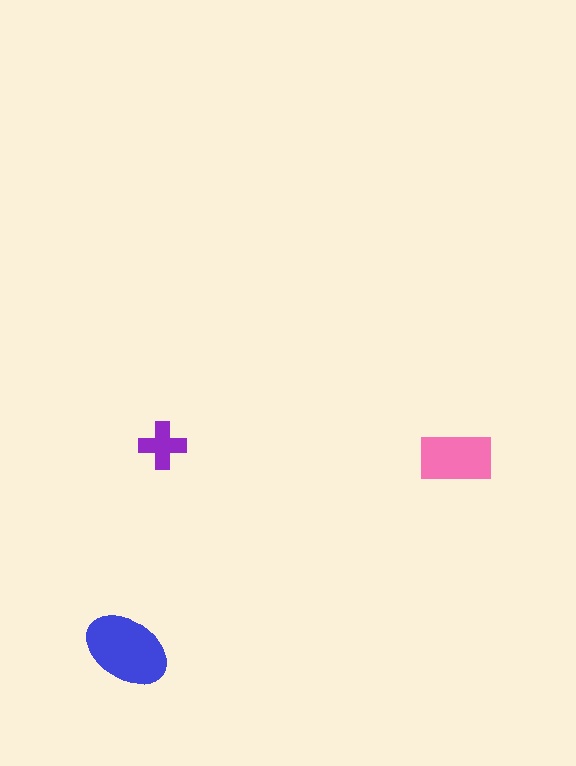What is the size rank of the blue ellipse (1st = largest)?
1st.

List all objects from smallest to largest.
The purple cross, the pink rectangle, the blue ellipse.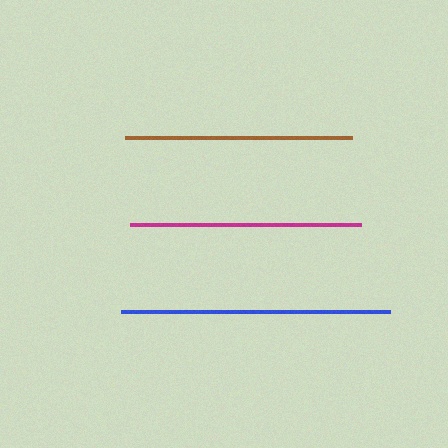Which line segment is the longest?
The blue line is the longest at approximately 270 pixels.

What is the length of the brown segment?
The brown segment is approximately 227 pixels long.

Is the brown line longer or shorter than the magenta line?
The magenta line is longer than the brown line.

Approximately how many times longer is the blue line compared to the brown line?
The blue line is approximately 1.2 times the length of the brown line.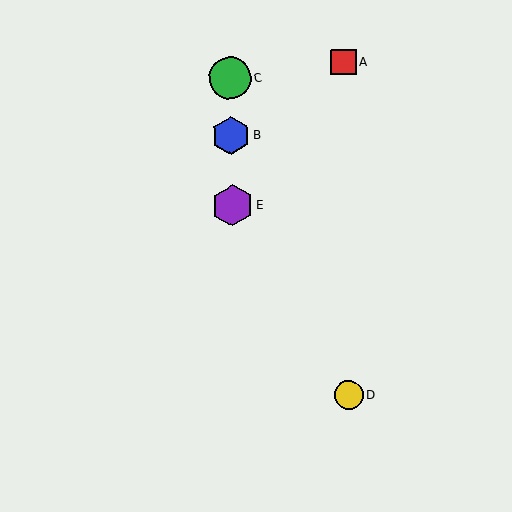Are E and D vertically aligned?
No, E is at x≈232 and D is at x≈348.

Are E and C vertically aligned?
Yes, both are at x≈232.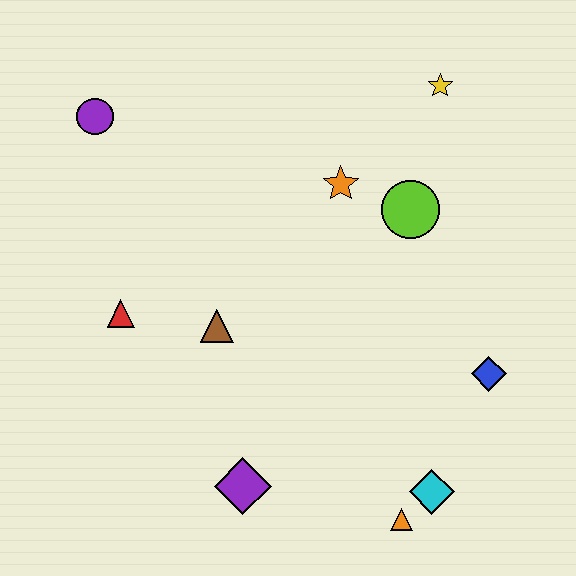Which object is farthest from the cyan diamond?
The purple circle is farthest from the cyan diamond.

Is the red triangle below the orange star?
Yes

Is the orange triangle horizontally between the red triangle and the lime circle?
Yes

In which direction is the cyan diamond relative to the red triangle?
The cyan diamond is to the right of the red triangle.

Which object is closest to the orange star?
The lime circle is closest to the orange star.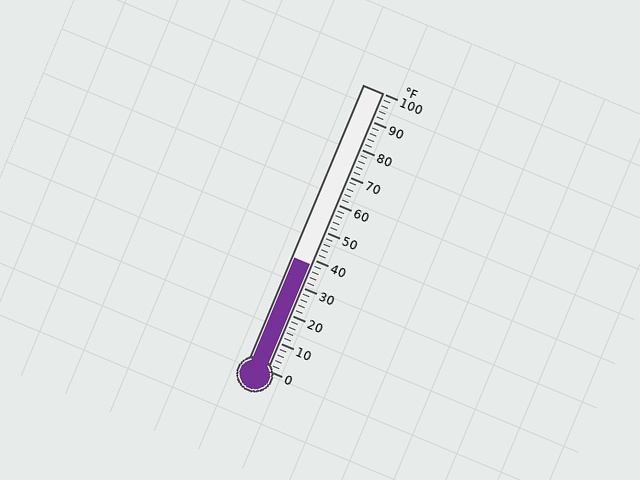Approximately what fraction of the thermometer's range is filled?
The thermometer is filled to approximately 40% of its range.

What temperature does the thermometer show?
The thermometer shows approximately 38°F.